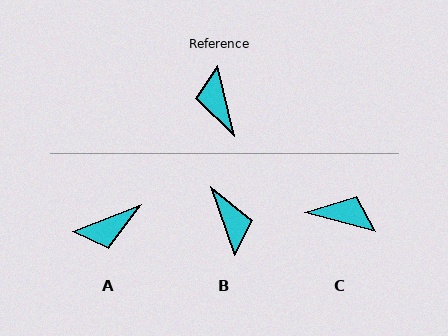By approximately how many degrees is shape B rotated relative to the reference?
Approximately 175 degrees clockwise.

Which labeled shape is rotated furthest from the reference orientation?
B, about 175 degrees away.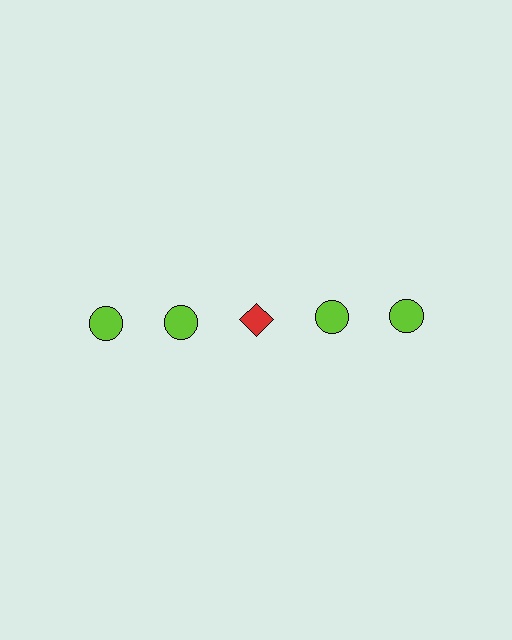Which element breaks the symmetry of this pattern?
The red diamond in the top row, center column breaks the symmetry. All other shapes are lime circles.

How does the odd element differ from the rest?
It differs in both color (red instead of lime) and shape (diamond instead of circle).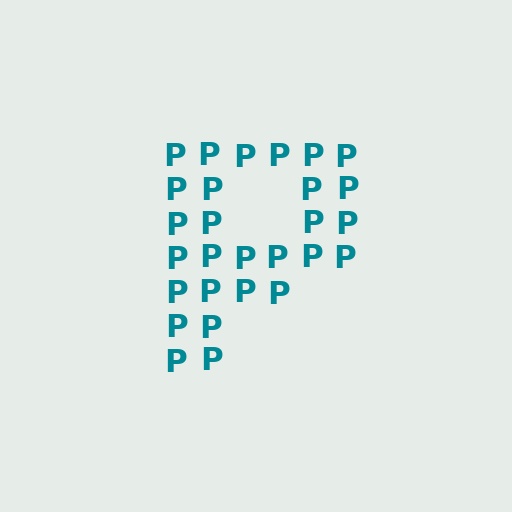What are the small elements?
The small elements are letter P's.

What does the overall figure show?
The overall figure shows the letter P.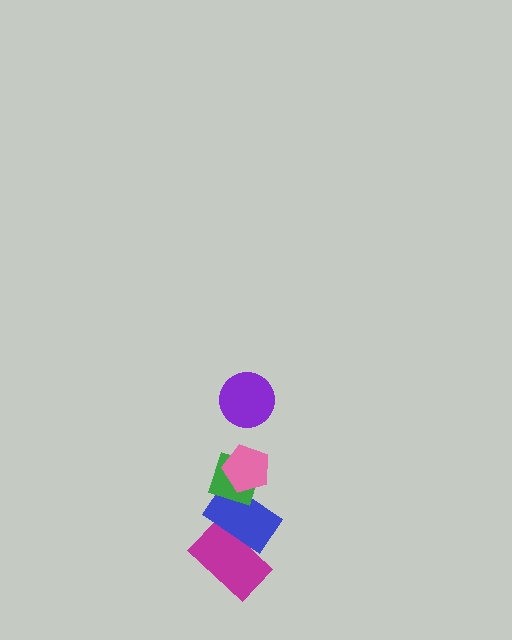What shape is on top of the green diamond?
The pink pentagon is on top of the green diamond.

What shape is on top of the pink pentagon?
The purple circle is on top of the pink pentagon.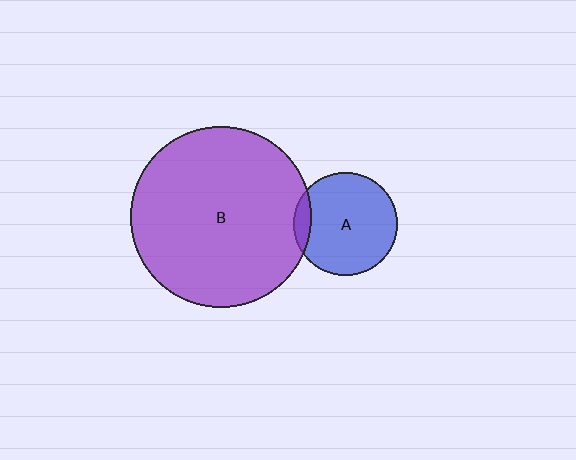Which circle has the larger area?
Circle B (purple).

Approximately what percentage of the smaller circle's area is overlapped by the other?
Approximately 10%.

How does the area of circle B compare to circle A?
Approximately 3.1 times.